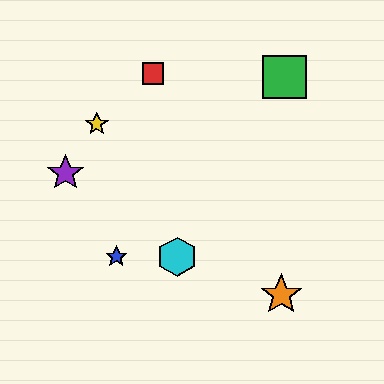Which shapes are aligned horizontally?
The blue star, the cyan hexagon are aligned horizontally.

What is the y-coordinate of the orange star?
The orange star is at y≈295.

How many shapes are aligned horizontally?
2 shapes (the blue star, the cyan hexagon) are aligned horizontally.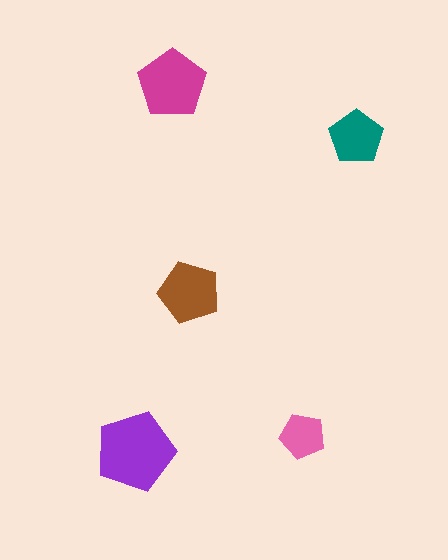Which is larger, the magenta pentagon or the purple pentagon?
The purple one.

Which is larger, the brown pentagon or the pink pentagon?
The brown one.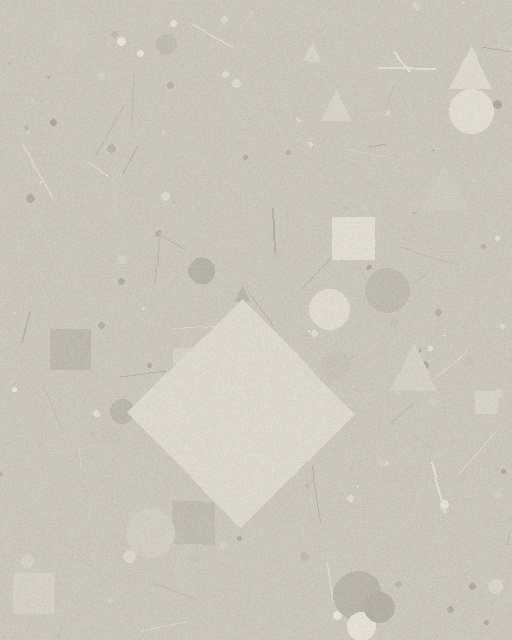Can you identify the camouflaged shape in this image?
The camouflaged shape is a diamond.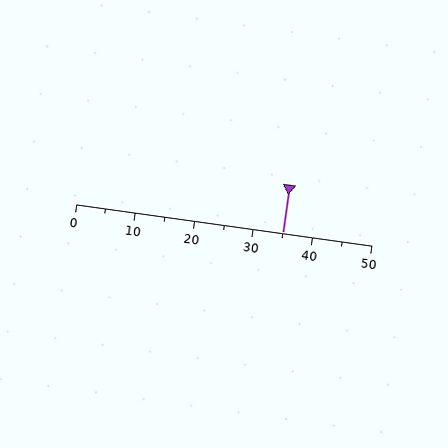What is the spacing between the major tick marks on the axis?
The major ticks are spaced 10 apart.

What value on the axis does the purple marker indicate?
The marker indicates approximately 35.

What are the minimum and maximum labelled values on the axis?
The axis runs from 0 to 50.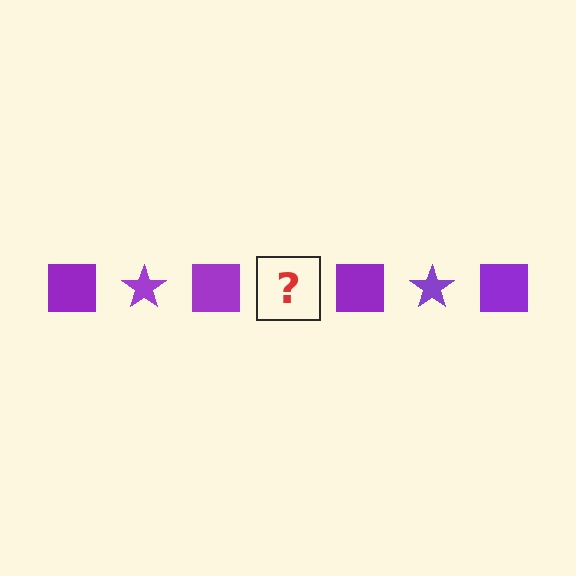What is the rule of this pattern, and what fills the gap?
The rule is that the pattern cycles through square, star shapes in purple. The gap should be filled with a purple star.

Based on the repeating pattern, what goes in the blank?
The blank should be a purple star.